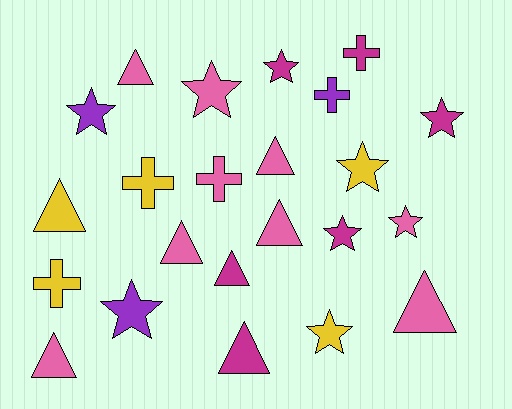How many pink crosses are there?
There is 1 pink cross.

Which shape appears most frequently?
Star, with 9 objects.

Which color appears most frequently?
Pink, with 9 objects.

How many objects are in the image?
There are 23 objects.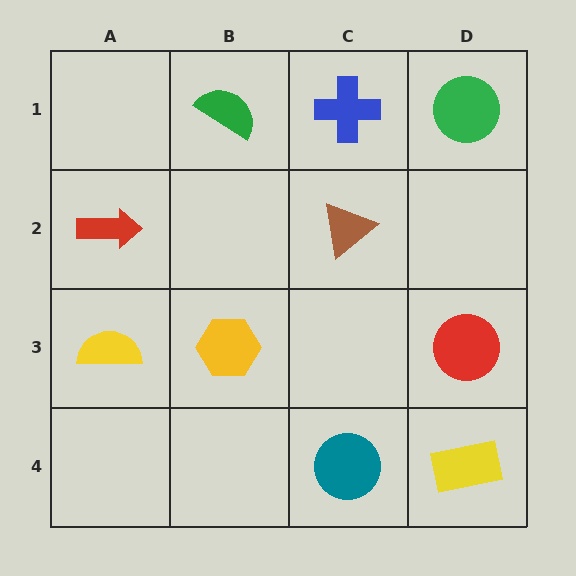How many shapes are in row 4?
2 shapes.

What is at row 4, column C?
A teal circle.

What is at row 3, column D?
A red circle.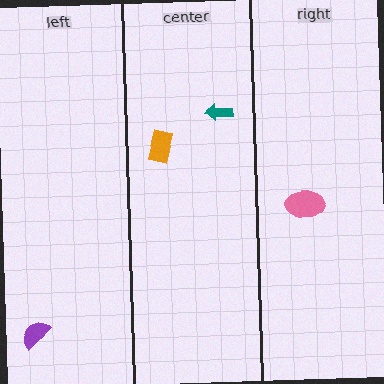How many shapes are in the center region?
2.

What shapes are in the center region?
The orange rectangle, the teal arrow.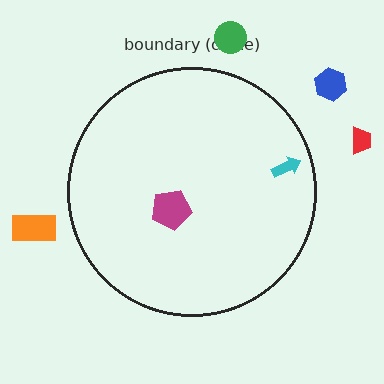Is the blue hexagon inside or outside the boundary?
Outside.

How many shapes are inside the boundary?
2 inside, 4 outside.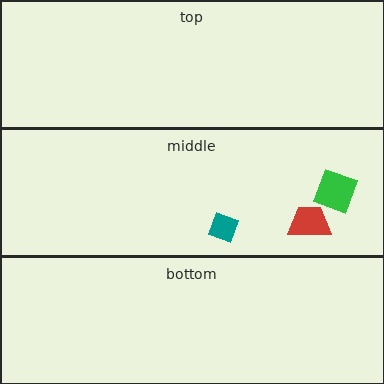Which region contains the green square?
The middle region.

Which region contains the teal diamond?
The middle region.